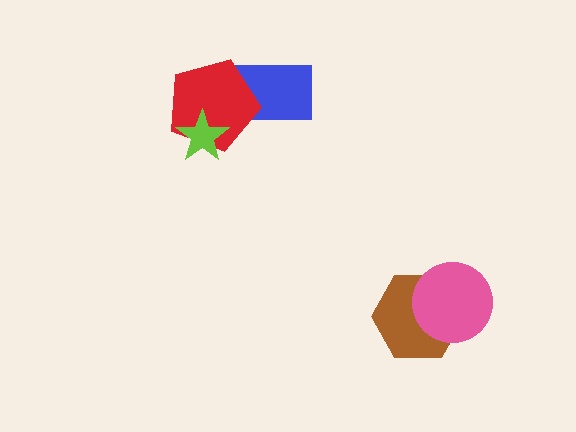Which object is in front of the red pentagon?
The lime star is in front of the red pentagon.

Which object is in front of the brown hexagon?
The pink circle is in front of the brown hexagon.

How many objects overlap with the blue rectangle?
1 object overlaps with the blue rectangle.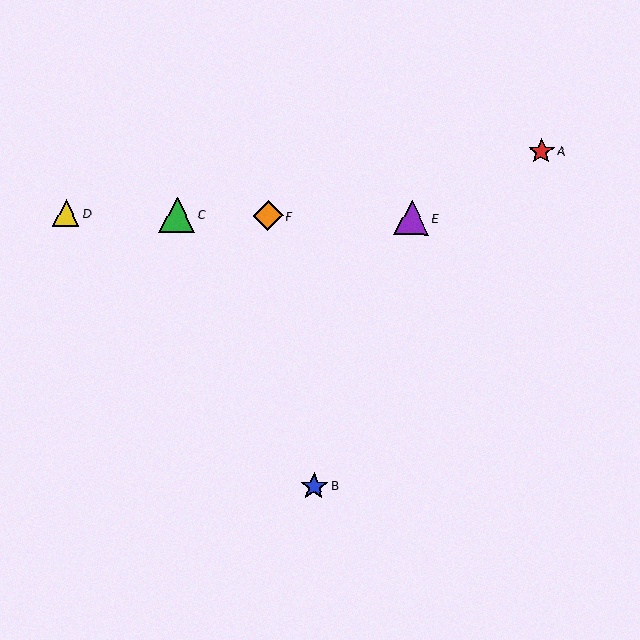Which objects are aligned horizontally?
Objects C, D, E, F are aligned horizontally.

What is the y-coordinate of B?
Object B is at y≈486.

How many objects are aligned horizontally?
4 objects (C, D, E, F) are aligned horizontally.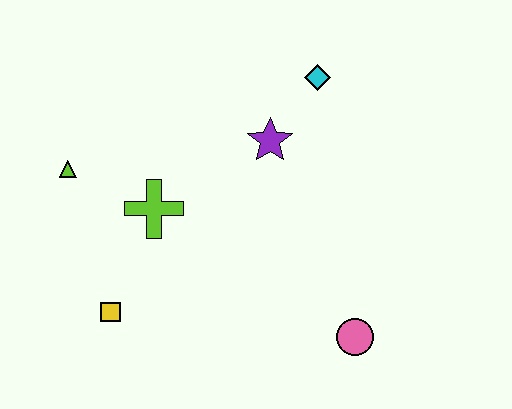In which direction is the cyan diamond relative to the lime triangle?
The cyan diamond is to the right of the lime triangle.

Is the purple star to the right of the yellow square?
Yes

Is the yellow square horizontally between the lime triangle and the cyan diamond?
Yes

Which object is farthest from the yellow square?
The cyan diamond is farthest from the yellow square.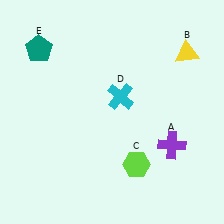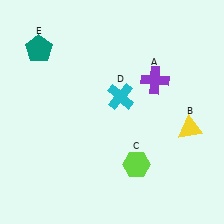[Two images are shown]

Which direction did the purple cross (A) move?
The purple cross (A) moved up.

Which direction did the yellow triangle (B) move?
The yellow triangle (B) moved down.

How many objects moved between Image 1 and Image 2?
2 objects moved between the two images.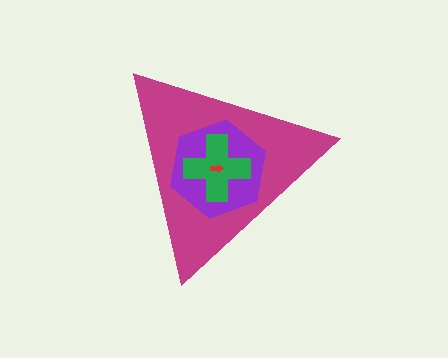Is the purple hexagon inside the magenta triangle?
Yes.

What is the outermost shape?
The magenta triangle.